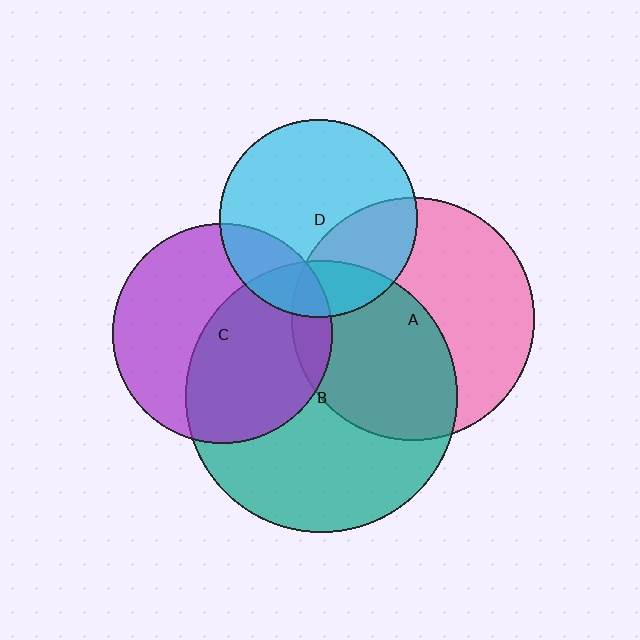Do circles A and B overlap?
Yes.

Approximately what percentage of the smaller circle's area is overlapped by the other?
Approximately 50%.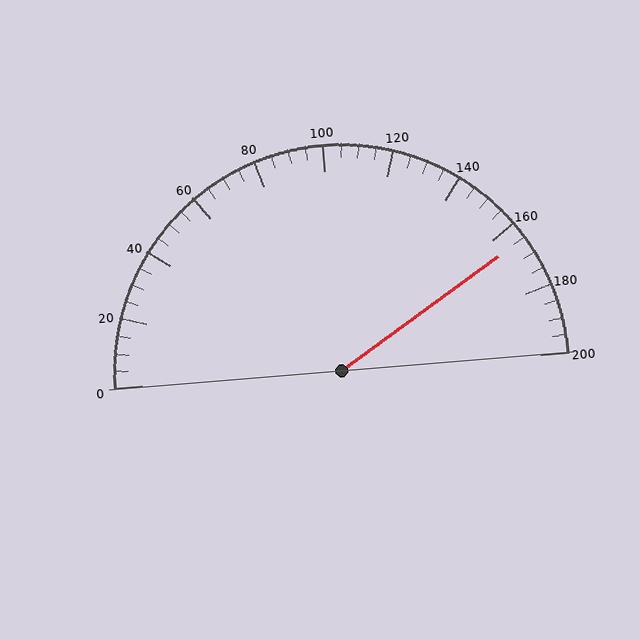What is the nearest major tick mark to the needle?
The nearest major tick mark is 160.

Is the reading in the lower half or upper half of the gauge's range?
The reading is in the upper half of the range (0 to 200).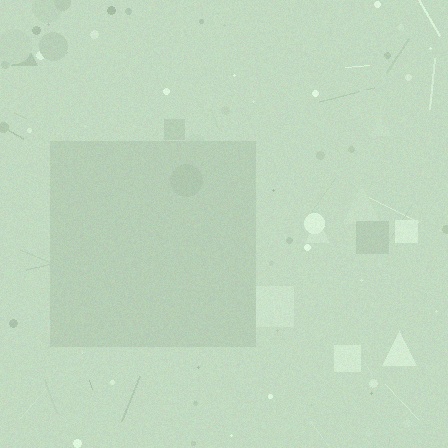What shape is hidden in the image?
A square is hidden in the image.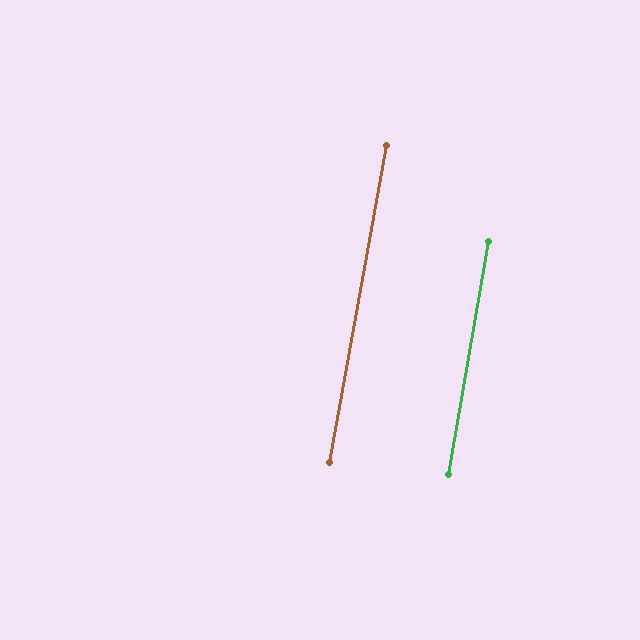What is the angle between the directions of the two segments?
Approximately 0 degrees.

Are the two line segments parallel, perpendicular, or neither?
Parallel — their directions differ by only 0.5°.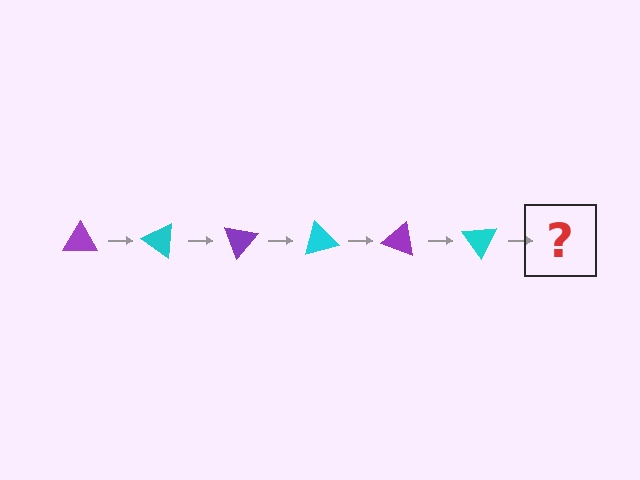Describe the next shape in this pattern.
It should be a purple triangle, rotated 210 degrees from the start.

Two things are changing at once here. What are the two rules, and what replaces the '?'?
The two rules are that it rotates 35 degrees each step and the color cycles through purple and cyan. The '?' should be a purple triangle, rotated 210 degrees from the start.